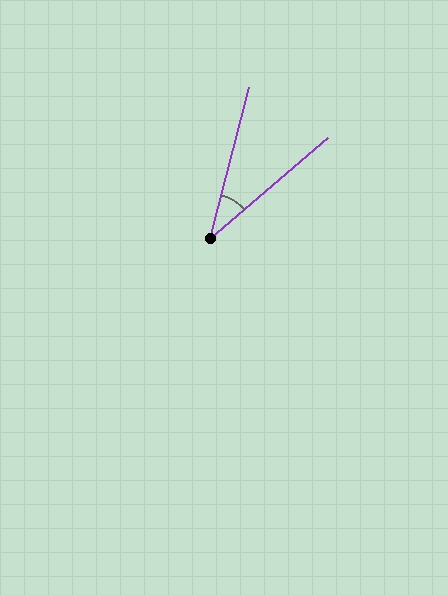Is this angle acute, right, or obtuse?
It is acute.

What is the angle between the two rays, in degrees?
Approximately 35 degrees.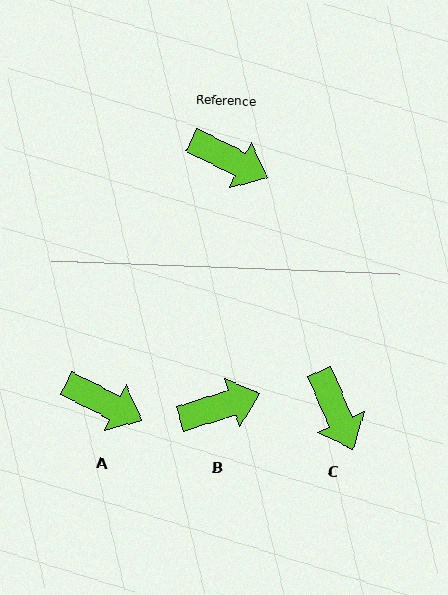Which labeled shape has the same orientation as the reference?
A.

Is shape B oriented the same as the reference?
No, it is off by about 44 degrees.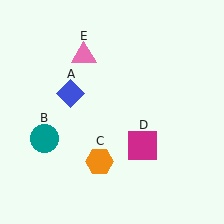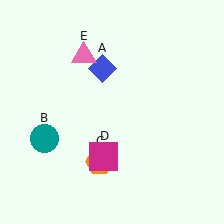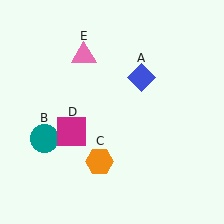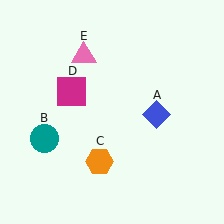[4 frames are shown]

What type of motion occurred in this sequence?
The blue diamond (object A), magenta square (object D) rotated clockwise around the center of the scene.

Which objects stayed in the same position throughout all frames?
Teal circle (object B) and orange hexagon (object C) and pink triangle (object E) remained stationary.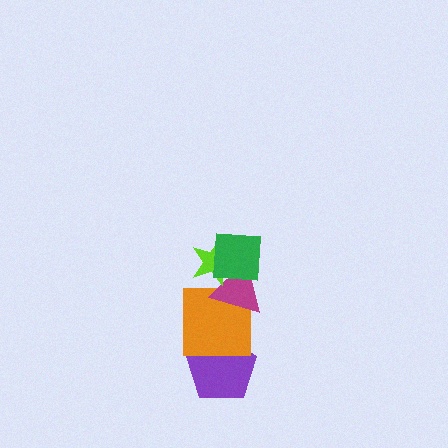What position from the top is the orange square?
The orange square is 4th from the top.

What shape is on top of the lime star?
The green square is on top of the lime star.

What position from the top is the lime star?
The lime star is 2nd from the top.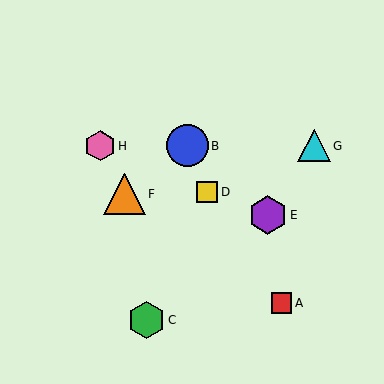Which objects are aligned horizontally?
Objects B, G, H are aligned horizontally.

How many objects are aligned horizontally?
3 objects (B, G, H) are aligned horizontally.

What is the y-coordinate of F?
Object F is at y≈194.